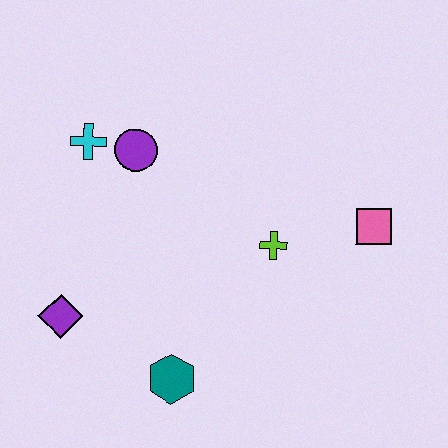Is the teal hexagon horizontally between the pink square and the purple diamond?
Yes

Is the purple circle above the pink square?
Yes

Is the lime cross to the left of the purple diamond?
No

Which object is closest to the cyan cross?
The purple circle is closest to the cyan cross.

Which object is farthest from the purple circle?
The pink square is farthest from the purple circle.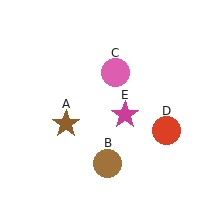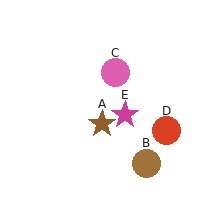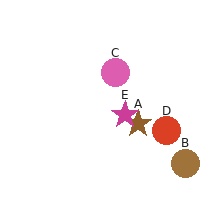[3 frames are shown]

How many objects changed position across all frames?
2 objects changed position: brown star (object A), brown circle (object B).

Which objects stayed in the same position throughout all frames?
Pink circle (object C) and red circle (object D) and magenta star (object E) remained stationary.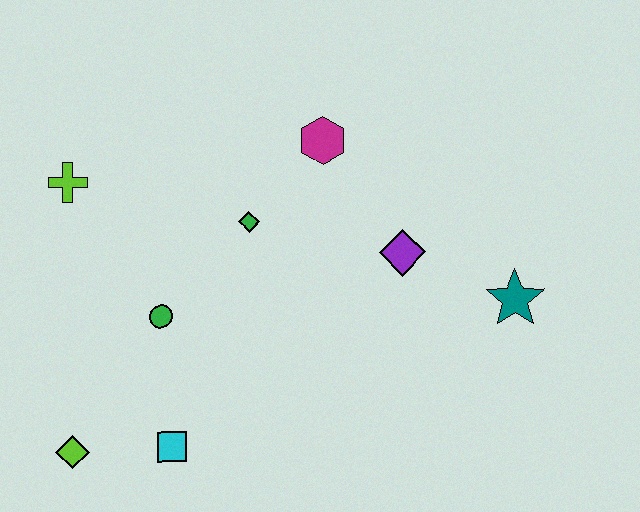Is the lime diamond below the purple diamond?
Yes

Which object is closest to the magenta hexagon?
The green diamond is closest to the magenta hexagon.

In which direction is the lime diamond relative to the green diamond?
The lime diamond is below the green diamond.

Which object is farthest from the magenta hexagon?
The lime diamond is farthest from the magenta hexagon.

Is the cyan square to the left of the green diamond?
Yes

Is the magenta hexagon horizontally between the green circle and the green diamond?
No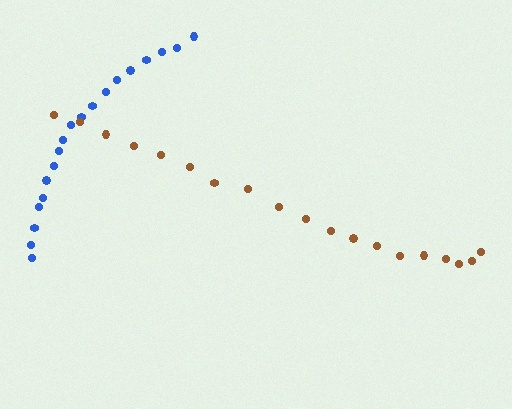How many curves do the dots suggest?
There are 2 distinct paths.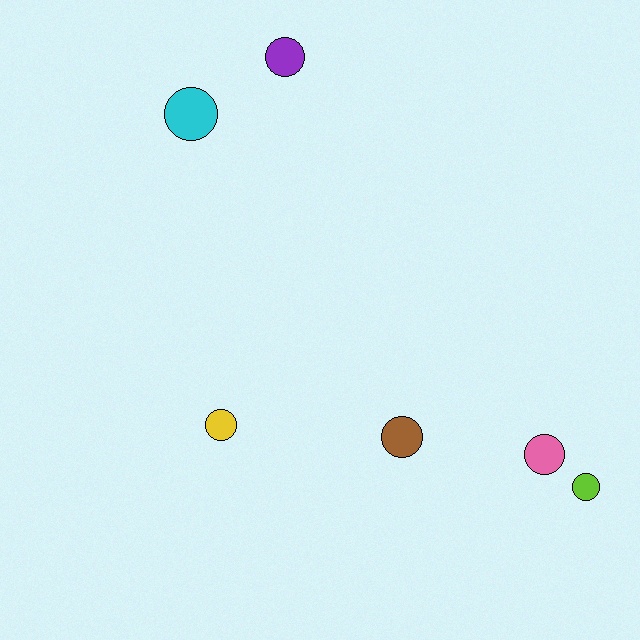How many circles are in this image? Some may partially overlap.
There are 6 circles.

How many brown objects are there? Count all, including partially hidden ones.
There is 1 brown object.